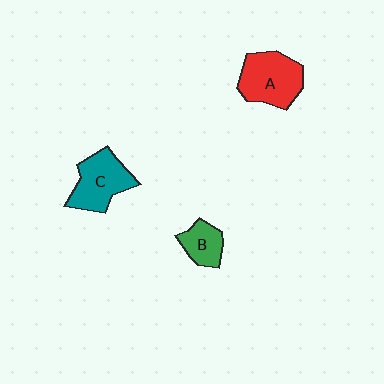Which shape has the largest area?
Shape A (red).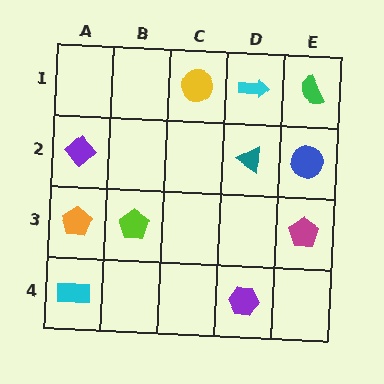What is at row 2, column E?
A blue circle.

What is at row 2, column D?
A teal triangle.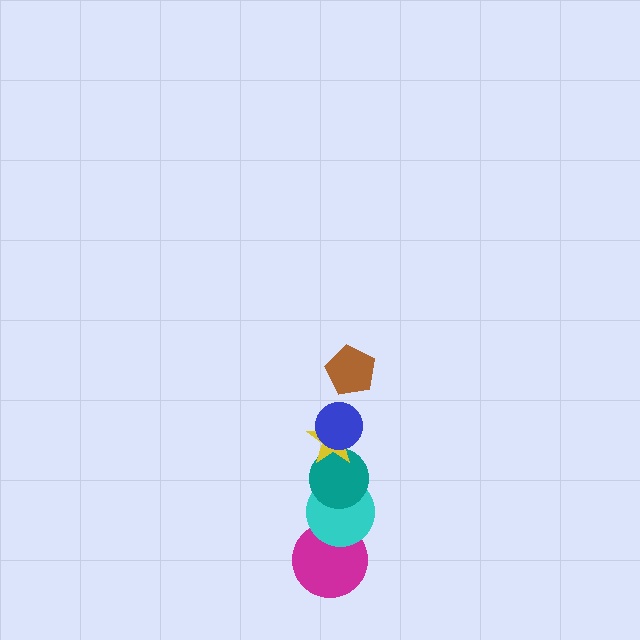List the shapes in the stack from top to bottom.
From top to bottom: the brown pentagon, the blue circle, the yellow star, the teal circle, the cyan circle, the magenta circle.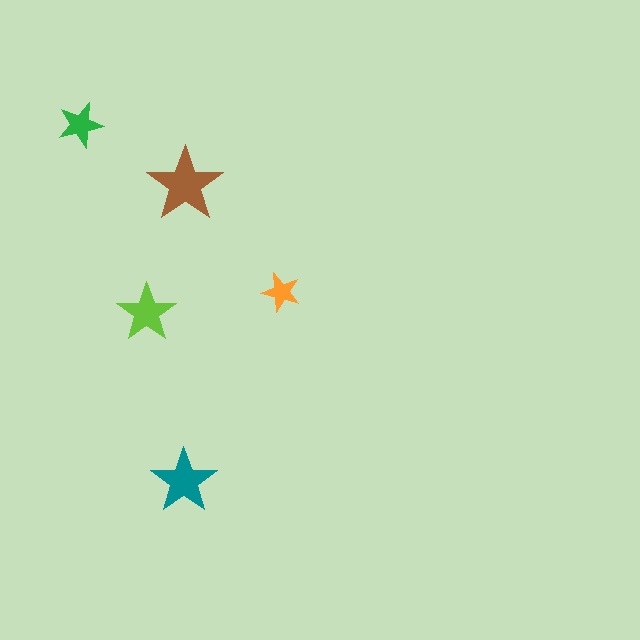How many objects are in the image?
There are 5 objects in the image.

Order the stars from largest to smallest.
the brown one, the teal one, the lime one, the green one, the orange one.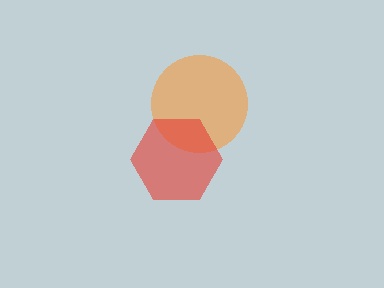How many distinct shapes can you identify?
There are 2 distinct shapes: an orange circle, a red hexagon.